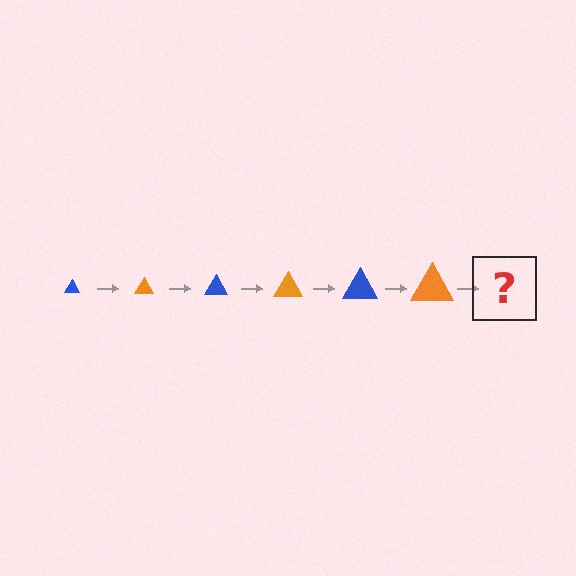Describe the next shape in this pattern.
It should be a blue triangle, larger than the previous one.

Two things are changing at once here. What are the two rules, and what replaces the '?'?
The two rules are that the triangle grows larger each step and the color cycles through blue and orange. The '?' should be a blue triangle, larger than the previous one.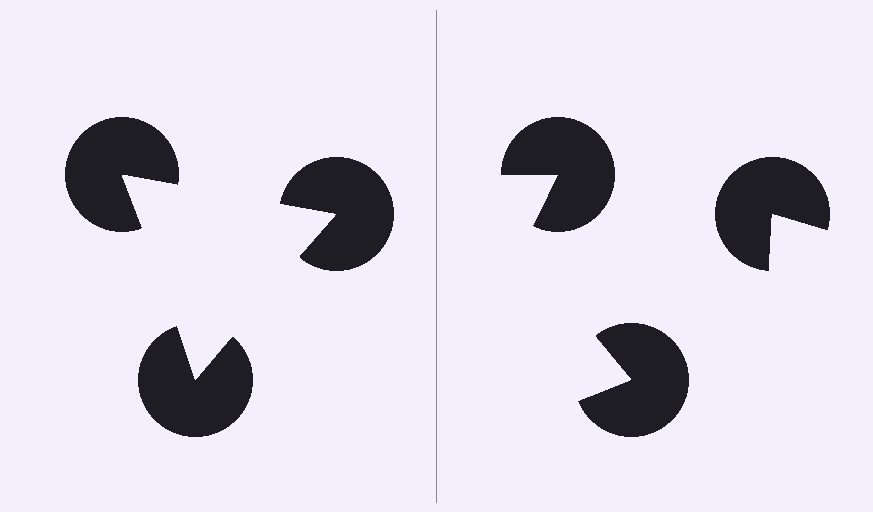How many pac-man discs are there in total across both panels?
6 — 3 on each side.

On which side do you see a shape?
An illusory triangle appears on the left side. On the right side the wedge cuts are rotated, so no coherent shape forms.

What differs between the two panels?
The pac-man discs are positioned identically on both sides; only the wedge orientations differ. On the left they align to a triangle; on the right they are misaligned.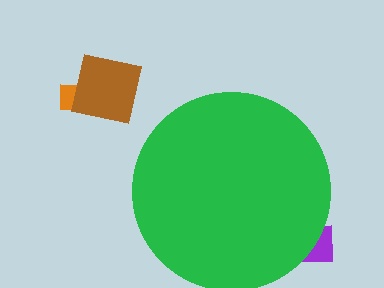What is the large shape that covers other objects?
A green circle.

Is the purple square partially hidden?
Yes, the purple square is partially hidden behind the green circle.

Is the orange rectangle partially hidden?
No, the orange rectangle is fully visible.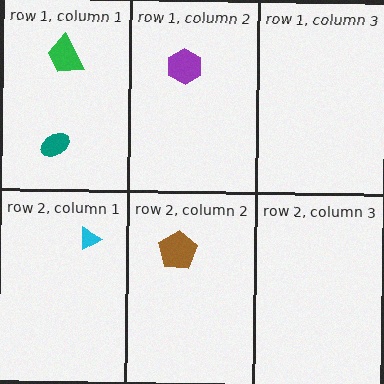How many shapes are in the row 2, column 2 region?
1.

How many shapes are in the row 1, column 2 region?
1.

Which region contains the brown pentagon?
The row 2, column 2 region.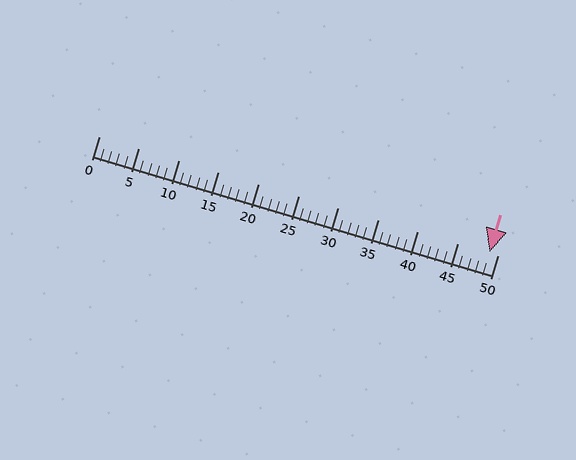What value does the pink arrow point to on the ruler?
The pink arrow points to approximately 49.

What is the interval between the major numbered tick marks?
The major tick marks are spaced 5 units apart.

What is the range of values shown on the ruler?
The ruler shows values from 0 to 50.